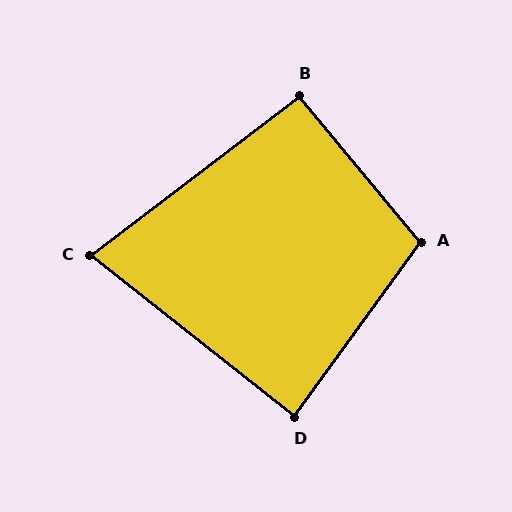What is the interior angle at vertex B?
Approximately 93 degrees (approximately right).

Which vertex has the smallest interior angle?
C, at approximately 76 degrees.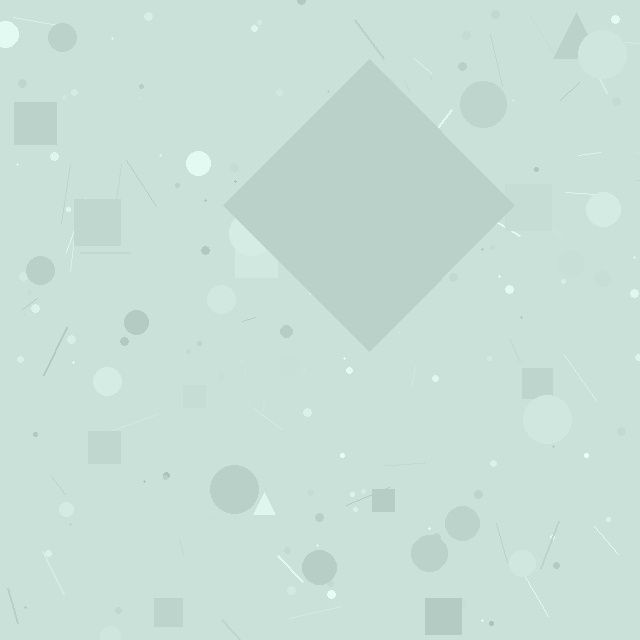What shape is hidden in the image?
A diamond is hidden in the image.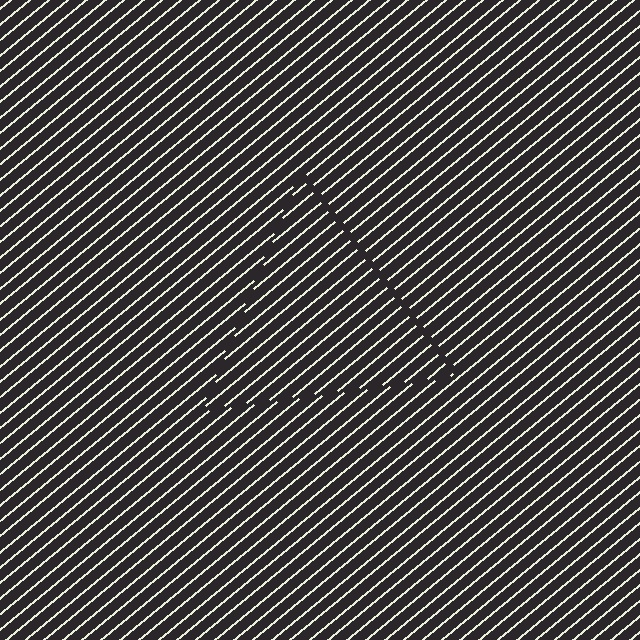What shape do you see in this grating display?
An illusory triangle. The interior of the shape contains the same grating, shifted by half a period — the contour is defined by the phase discontinuity where line-ends from the inner and outer gratings abut.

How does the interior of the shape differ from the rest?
The interior of the shape contains the same grating, shifted by half a period — the contour is defined by the phase discontinuity where line-ends from the inner and outer gratings abut.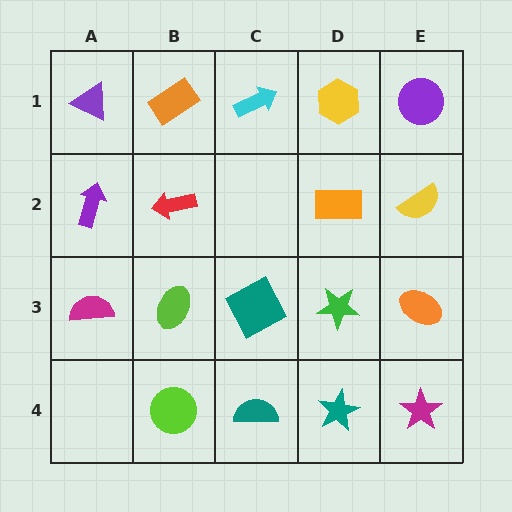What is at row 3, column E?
An orange ellipse.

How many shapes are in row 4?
4 shapes.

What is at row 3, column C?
A teal square.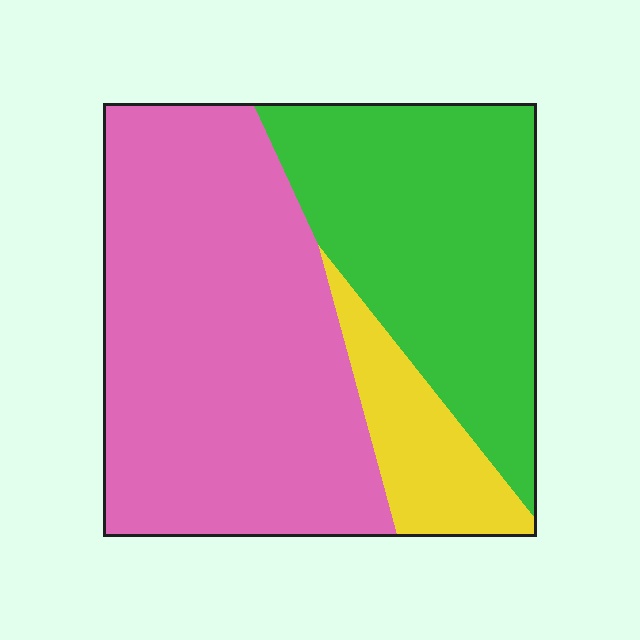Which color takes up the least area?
Yellow, at roughly 10%.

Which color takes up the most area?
Pink, at roughly 55%.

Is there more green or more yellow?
Green.